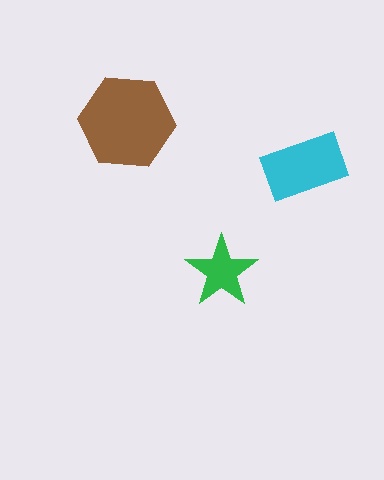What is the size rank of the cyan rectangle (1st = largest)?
2nd.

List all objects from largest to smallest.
The brown hexagon, the cyan rectangle, the green star.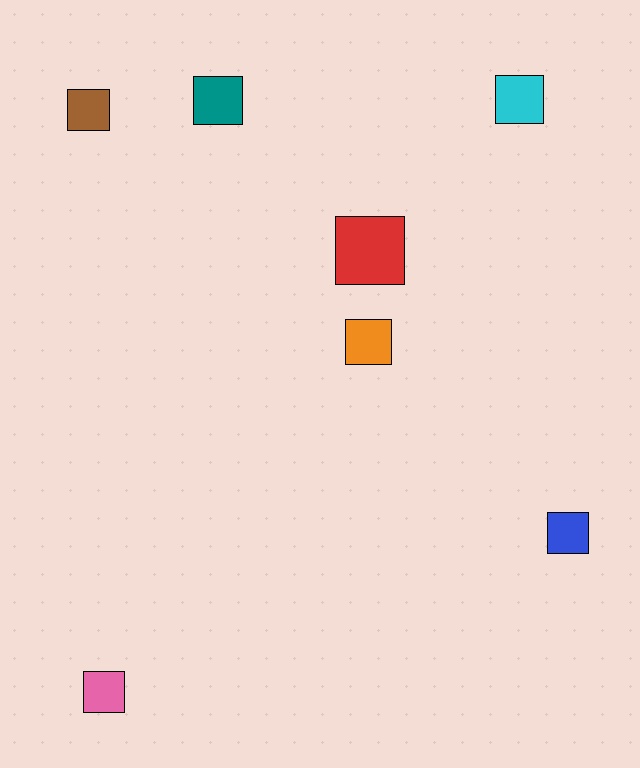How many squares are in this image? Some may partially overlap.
There are 7 squares.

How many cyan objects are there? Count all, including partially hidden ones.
There is 1 cyan object.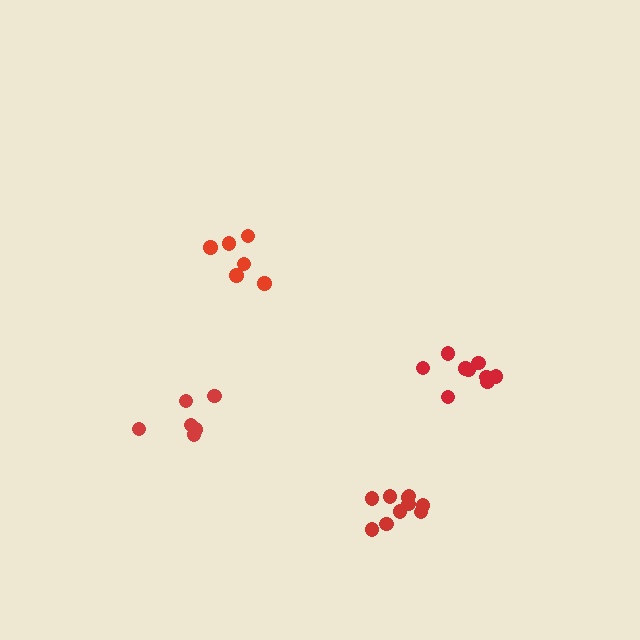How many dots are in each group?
Group 1: 6 dots, Group 2: 6 dots, Group 3: 10 dots, Group 4: 9 dots (31 total).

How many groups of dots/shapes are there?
There are 4 groups.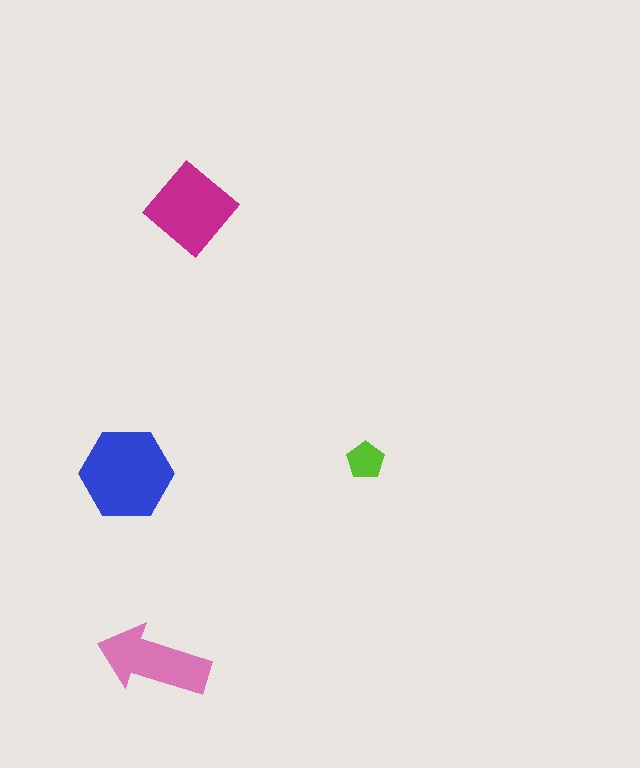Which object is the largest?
The blue hexagon.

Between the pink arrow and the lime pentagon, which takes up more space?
The pink arrow.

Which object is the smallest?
The lime pentagon.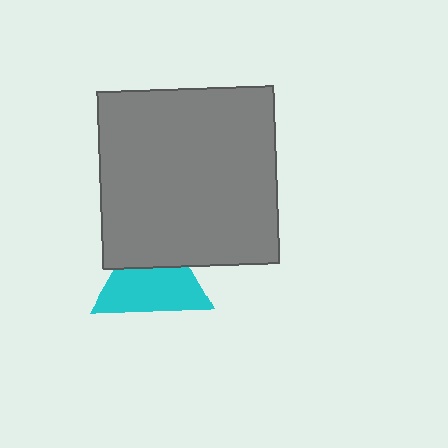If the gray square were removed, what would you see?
You would see the complete cyan triangle.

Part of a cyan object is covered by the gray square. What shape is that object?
It is a triangle.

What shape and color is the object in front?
The object in front is a gray square.